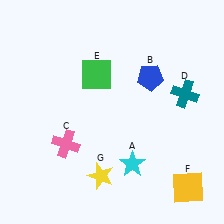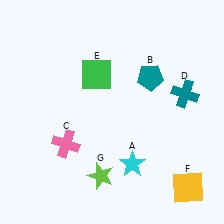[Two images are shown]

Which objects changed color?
B changed from blue to teal. G changed from yellow to lime.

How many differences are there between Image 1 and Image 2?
There are 2 differences between the two images.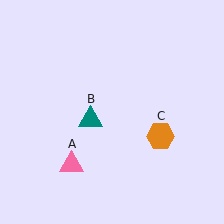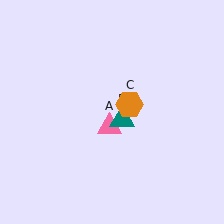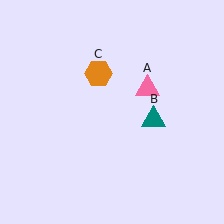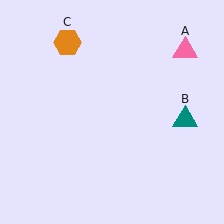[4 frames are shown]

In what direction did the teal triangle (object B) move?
The teal triangle (object B) moved right.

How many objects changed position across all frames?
3 objects changed position: pink triangle (object A), teal triangle (object B), orange hexagon (object C).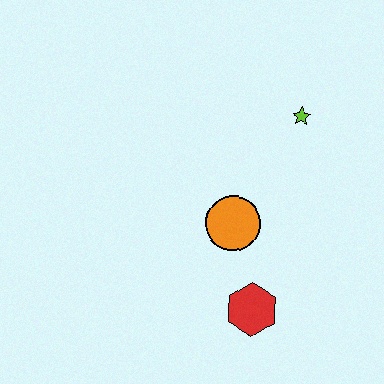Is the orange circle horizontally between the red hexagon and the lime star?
No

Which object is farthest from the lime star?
The red hexagon is farthest from the lime star.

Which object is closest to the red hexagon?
The orange circle is closest to the red hexagon.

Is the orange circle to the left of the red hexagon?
Yes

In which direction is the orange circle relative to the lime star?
The orange circle is below the lime star.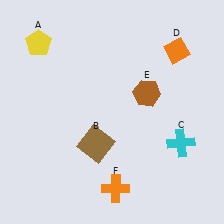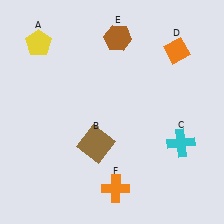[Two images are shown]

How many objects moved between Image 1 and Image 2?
1 object moved between the two images.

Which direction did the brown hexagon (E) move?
The brown hexagon (E) moved up.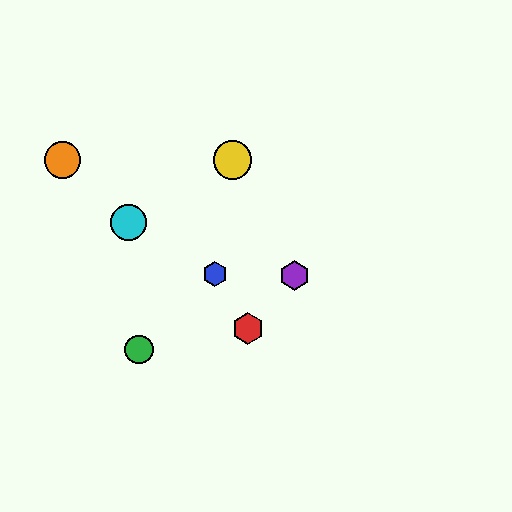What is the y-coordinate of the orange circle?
The orange circle is at y≈160.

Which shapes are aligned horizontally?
The yellow circle, the orange circle are aligned horizontally.